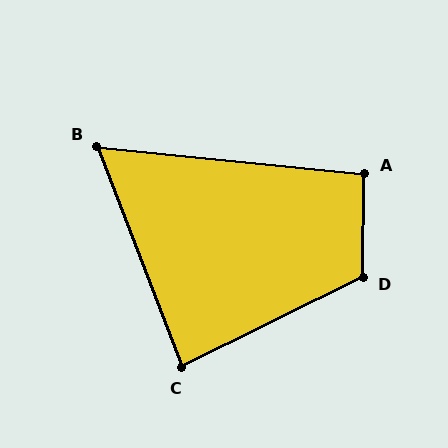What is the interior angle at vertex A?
Approximately 95 degrees (obtuse).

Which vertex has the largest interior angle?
D, at approximately 117 degrees.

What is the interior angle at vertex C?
Approximately 85 degrees (acute).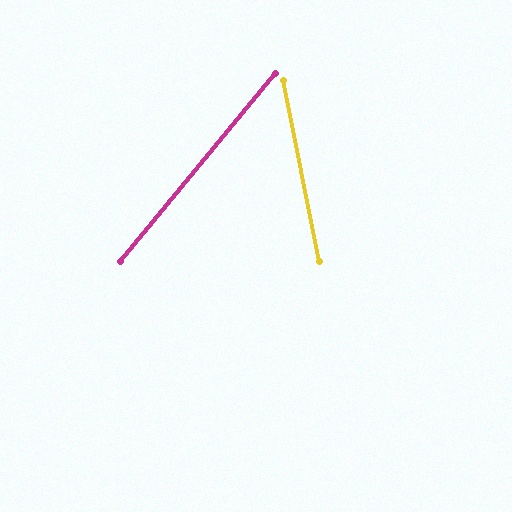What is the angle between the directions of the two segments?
Approximately 50 degrees.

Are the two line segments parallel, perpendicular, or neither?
Neither parallel nor perpendicular — they differ by about 50°.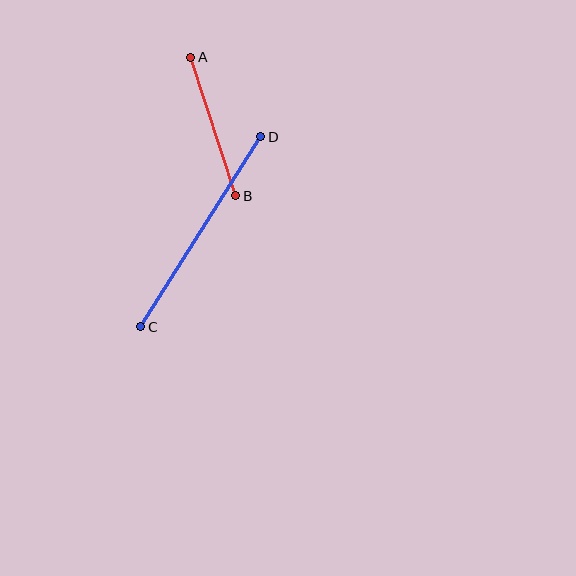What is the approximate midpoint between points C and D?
The midpoint is at approximately (201, 232) pixels.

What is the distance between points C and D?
The distance is approximately 225 pixels.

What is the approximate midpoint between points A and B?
The midpoint is at approximately (213, 126) pixels.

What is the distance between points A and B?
The distance is approximately 145 pixels.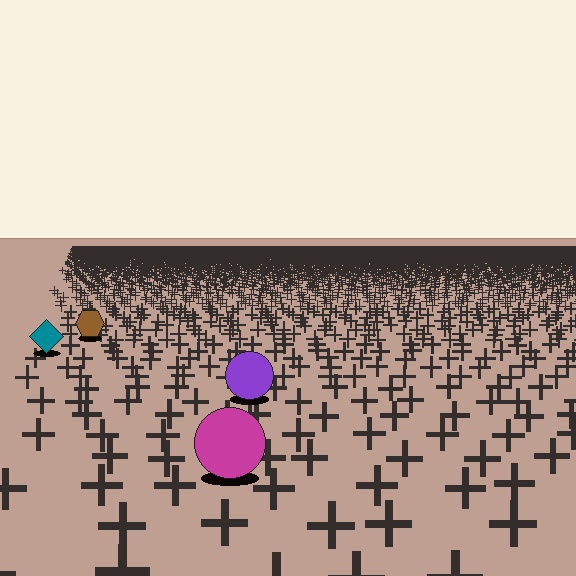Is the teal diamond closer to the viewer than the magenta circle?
No. The magenta circle is closer — you can tell from the texture gradient: the ground texture is coarser near it.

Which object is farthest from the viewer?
The brown hexagon is farthest from the viewer. It appears smaller and the ground texture around it is denser.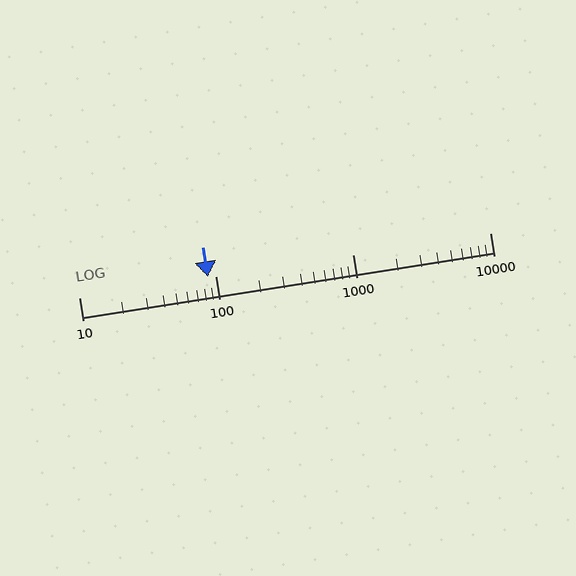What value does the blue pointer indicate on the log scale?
The pointer indicates approximately 88.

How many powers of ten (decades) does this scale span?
The scale spans 3 decades, from 10 to 10000.